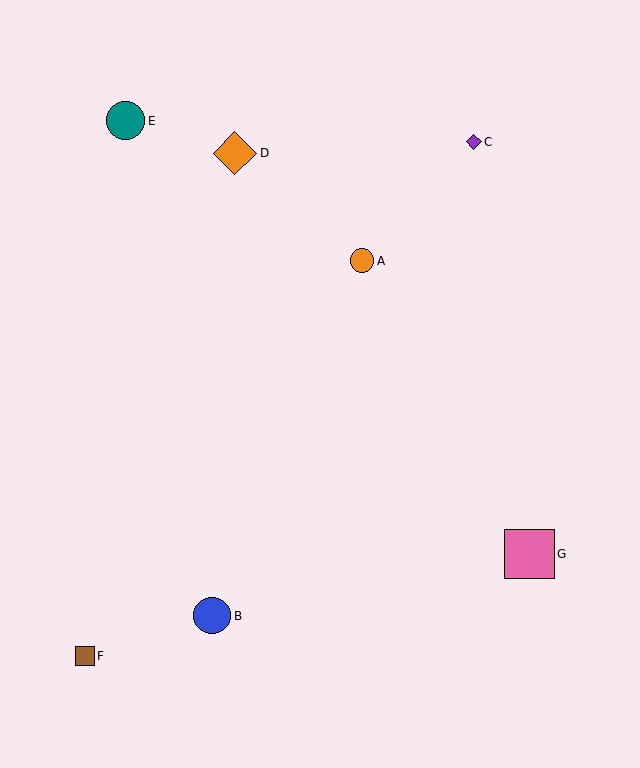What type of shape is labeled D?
Shape D is an orange diamond.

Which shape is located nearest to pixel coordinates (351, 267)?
The orange circle (labeled A) at (362, 261) is nearest to that location.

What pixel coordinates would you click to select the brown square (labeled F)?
Click at (85, 656) to select the brown square F.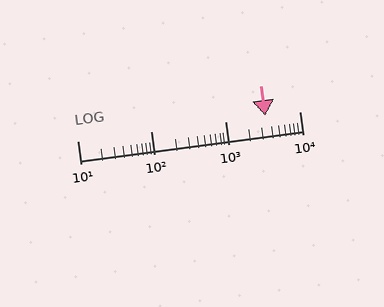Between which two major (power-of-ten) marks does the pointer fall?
The pointer is between 1000 and 10000.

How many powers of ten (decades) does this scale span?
The scale spans 3 decades, from 10 to 10000.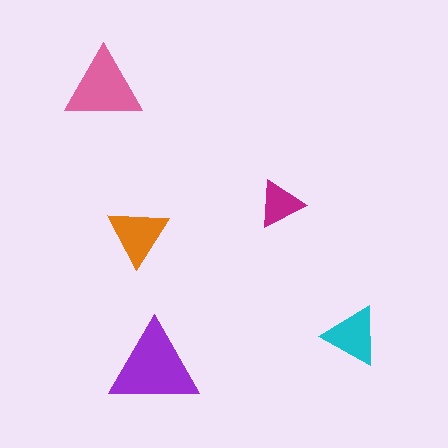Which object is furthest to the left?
The pink triangle is leftmost.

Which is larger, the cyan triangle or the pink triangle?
The pink one.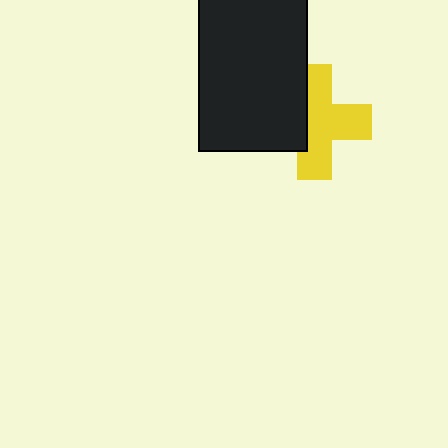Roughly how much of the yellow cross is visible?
Most of it is visible (roughly 65%).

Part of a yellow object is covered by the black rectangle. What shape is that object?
It is a cross.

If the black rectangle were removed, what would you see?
You would see the complete yellow cross.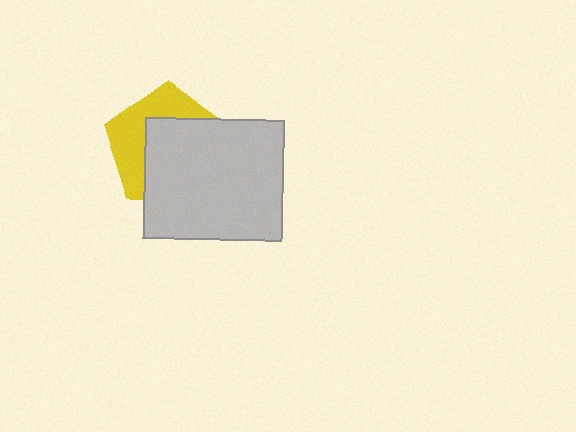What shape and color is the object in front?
The object in front is a light gray rectangle.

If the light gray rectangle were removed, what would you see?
You would see the complete yellow pentagon.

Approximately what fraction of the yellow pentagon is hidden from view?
Roughly 58% of the yellow pentagon is hidden behind the light gray rectangle.